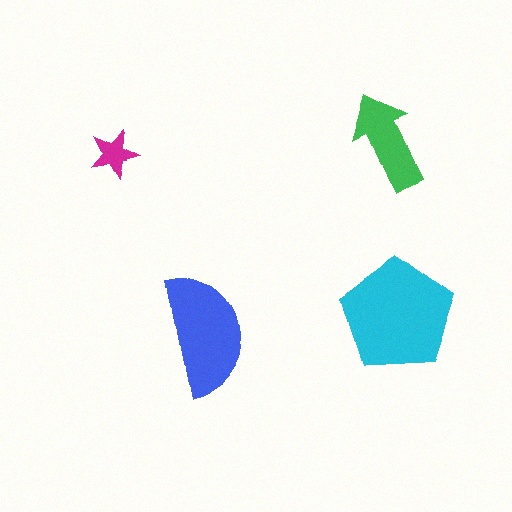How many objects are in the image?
There are 4 objects in the image.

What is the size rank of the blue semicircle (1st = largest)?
2nd.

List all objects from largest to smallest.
The cyan pentagon, the blue semicircle, the green arrow, the magenta star.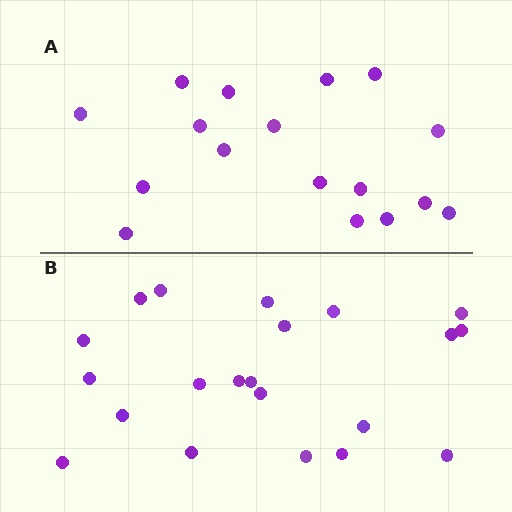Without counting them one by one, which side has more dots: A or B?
Region B (the bottom region) has more dots.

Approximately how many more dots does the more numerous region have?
Region B has about 4 more dots than region A.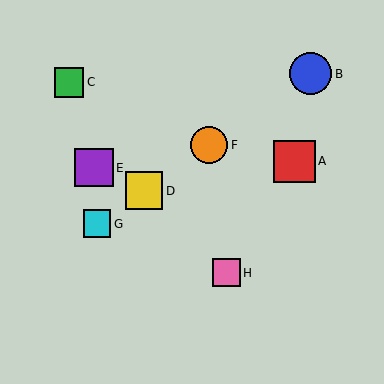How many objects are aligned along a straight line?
4 objects (B, D, F, G) are aligned along a straight line.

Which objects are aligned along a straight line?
Objects B, D, F, G are aligned along a straight line.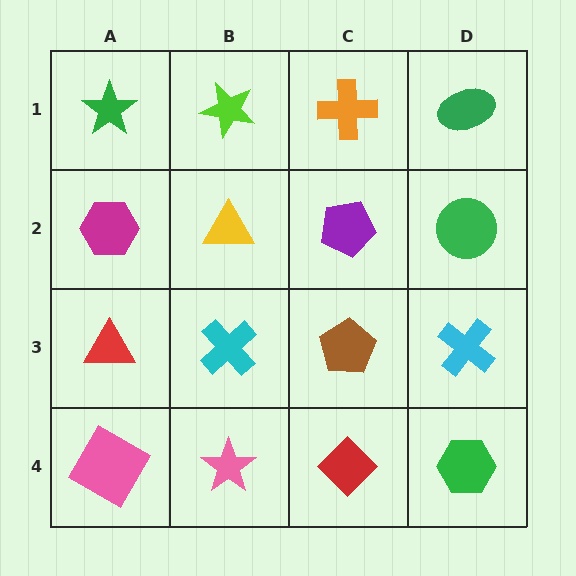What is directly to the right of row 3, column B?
A brown pentagon.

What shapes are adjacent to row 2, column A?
A green star (row 1, column A), a red triangle (row 3, column A), a yellow triangle (row 2, column B).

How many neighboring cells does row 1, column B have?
3.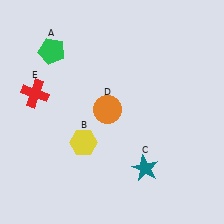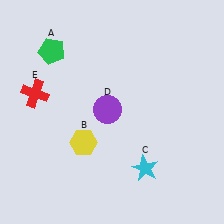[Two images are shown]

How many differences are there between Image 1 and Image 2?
There are 2 differences between the two images.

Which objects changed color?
C changed from teal to cyan. D changed from orange to purple.